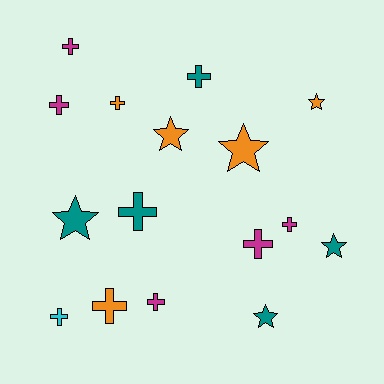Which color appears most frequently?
Magenta, with 5 objects.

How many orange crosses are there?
There are 2 orange crosses.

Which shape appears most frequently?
Cross, with 10 objects.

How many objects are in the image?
There are 16 objects.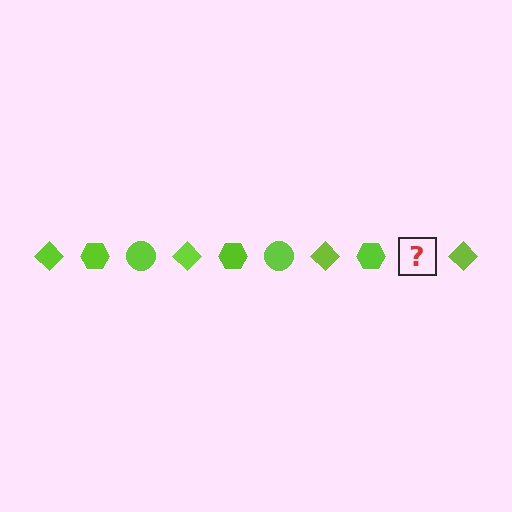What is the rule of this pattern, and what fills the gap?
The rule is that the pattern cycles through diamond, hexagon, circle shapes in lime. The gap should be filled with a lime circle.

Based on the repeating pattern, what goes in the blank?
The blank should be a lime circle.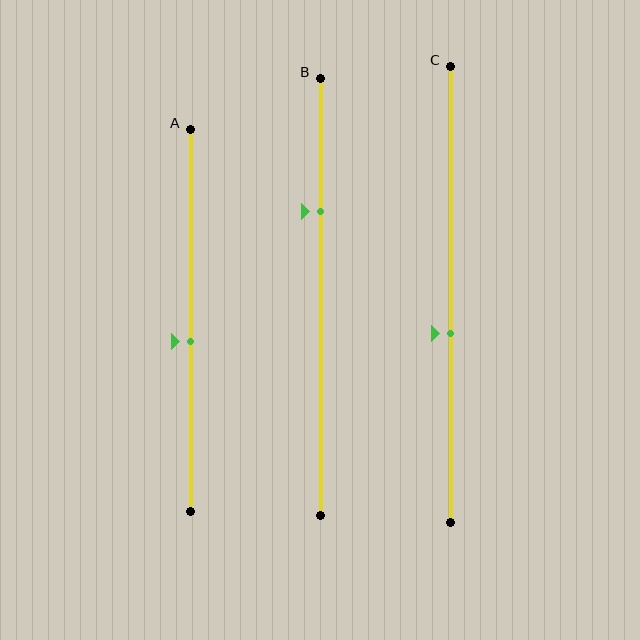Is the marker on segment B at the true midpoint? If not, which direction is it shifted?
No, the marker on segment B is shifted upward by about 20% of the segment length.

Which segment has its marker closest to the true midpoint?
Segment A has its marker closest to the true midpoint.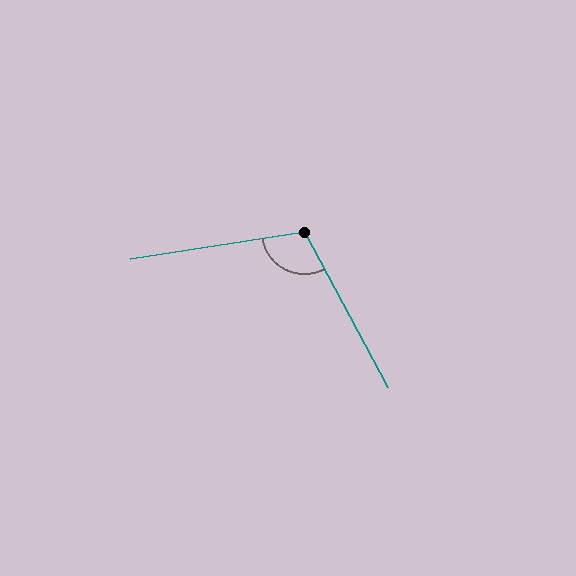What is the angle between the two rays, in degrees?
Approximately 109 degrees.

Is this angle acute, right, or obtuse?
It is obtuse.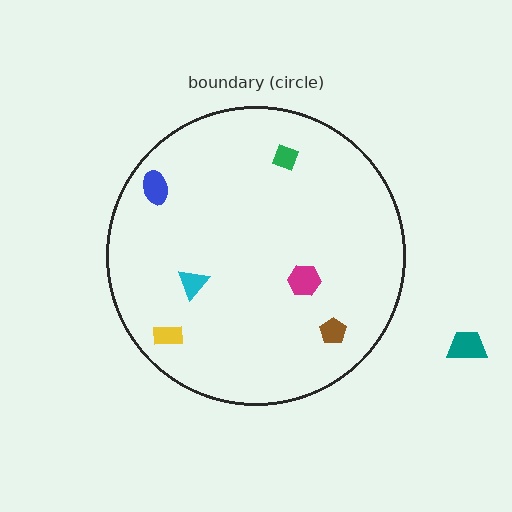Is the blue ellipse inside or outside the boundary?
Inside.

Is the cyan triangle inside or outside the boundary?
Inside.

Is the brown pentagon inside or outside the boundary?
Inside.